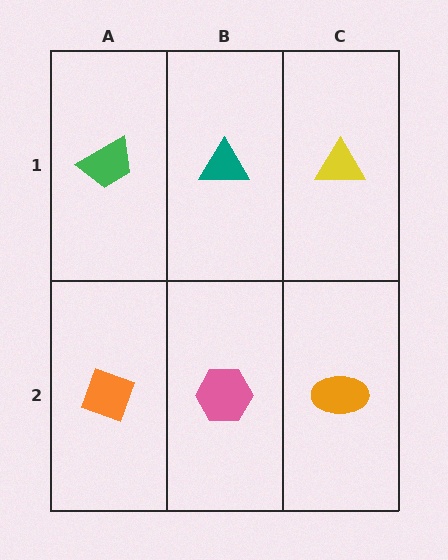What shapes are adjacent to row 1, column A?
An orange diamond (row 2, column A), a teal triangle (row 1, column B).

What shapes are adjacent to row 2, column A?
A green trapezoid (row 1, column A), a pink hexagon (row 2, column B).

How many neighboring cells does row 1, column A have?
2.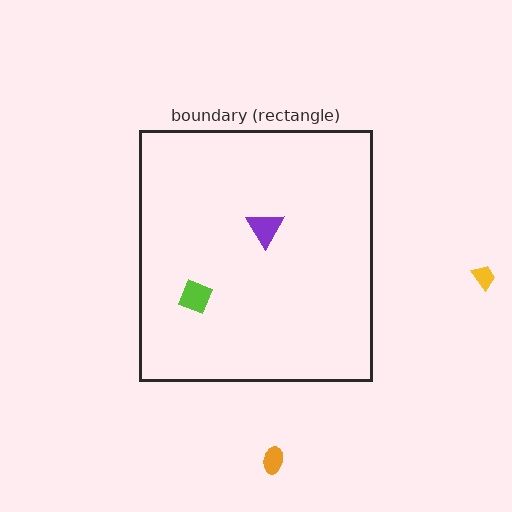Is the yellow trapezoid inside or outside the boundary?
Outside.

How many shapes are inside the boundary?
2 inside, 2 outside.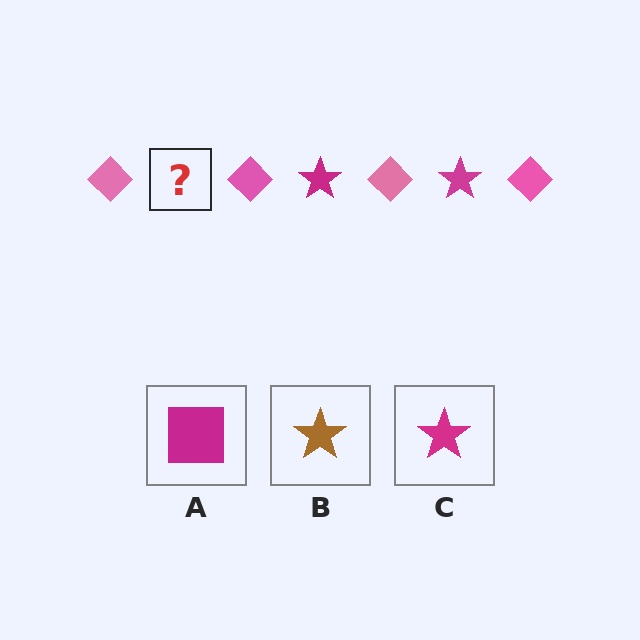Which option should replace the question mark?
Option C.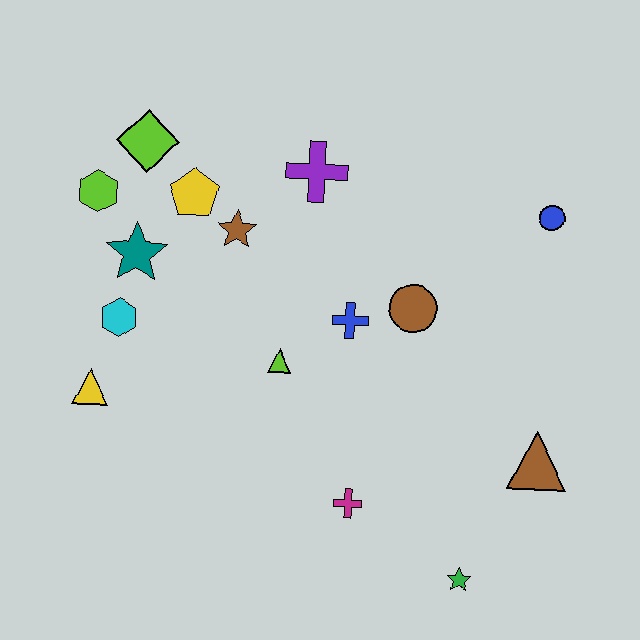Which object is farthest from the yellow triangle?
The blue circle is farthest from the yellow triangle.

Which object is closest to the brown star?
The yellow pentagon is closest to the brown star.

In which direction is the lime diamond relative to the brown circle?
The lime diamond is to the left of the brown circle.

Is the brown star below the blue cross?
No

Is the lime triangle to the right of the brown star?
Yes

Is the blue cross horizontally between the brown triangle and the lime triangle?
Yes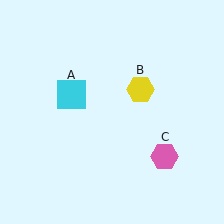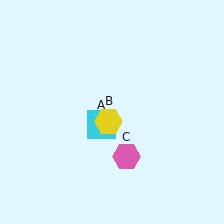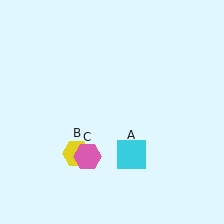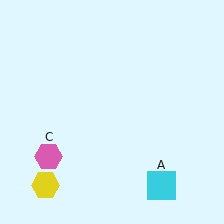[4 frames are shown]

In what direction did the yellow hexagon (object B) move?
The yellow hexagon (object B) moved down and to the left.